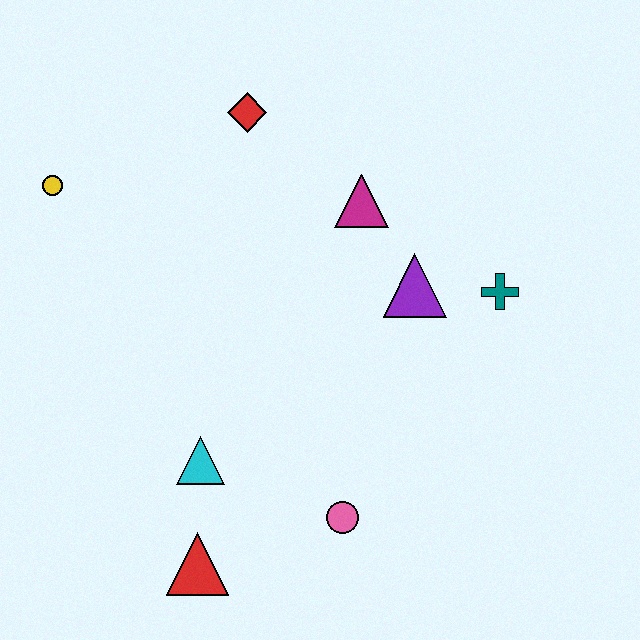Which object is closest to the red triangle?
The cyan triangle is closest to the red triangle.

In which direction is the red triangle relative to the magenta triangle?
The red triangle is below the magenta triangle.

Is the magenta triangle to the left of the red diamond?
No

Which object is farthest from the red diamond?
The red triangle is farthest from the red diamond.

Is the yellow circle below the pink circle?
No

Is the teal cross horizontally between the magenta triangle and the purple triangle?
No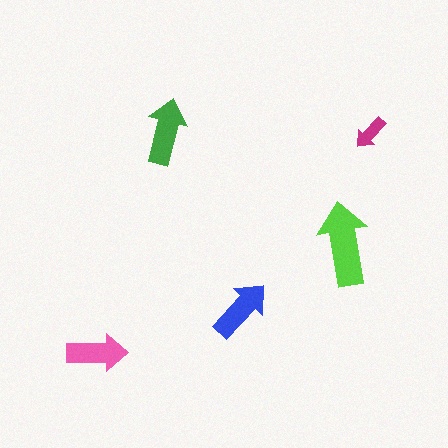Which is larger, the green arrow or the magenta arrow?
The green one.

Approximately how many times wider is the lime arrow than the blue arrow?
About 1.5 times wider.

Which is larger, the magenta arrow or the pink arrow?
The pink one.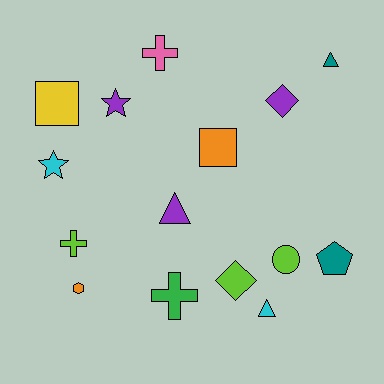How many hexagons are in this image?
There is 1 hexagon.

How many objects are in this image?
There are 15 objects.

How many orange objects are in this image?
There are 2 orange objects.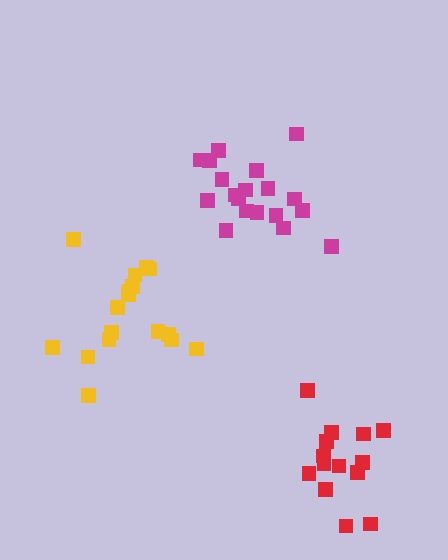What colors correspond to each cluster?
The clusters are colored: yellow, magenta, red.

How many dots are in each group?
Group 1: 17 dots, Group 2: 19 dots, Group 3: 14 dots (50 total).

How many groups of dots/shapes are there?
There are 3 groups.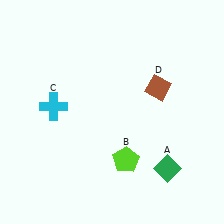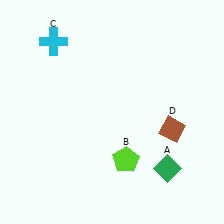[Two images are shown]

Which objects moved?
The objects that moved are: the cyan cross (C), the brown diamond (D).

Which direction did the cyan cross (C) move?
The cyan cross (C) moved up.